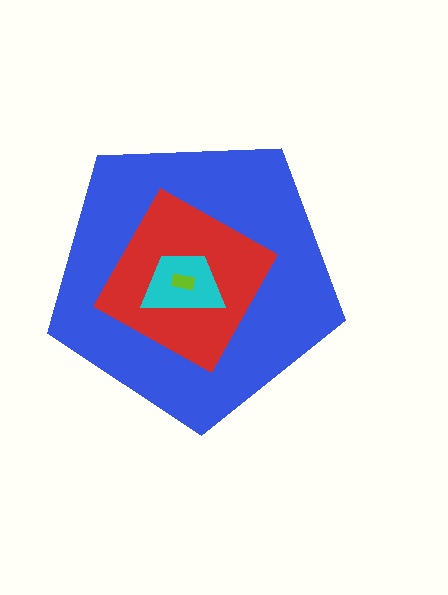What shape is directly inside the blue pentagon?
The red square.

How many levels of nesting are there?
4.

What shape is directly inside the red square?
The cyan trapezoid.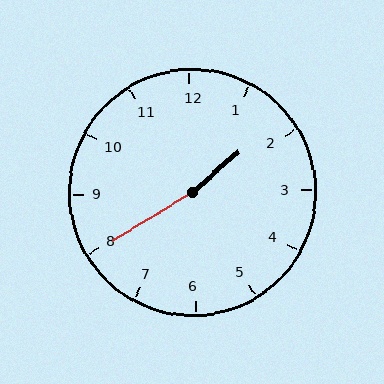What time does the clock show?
1:40.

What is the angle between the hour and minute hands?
Approximately 170 degrees.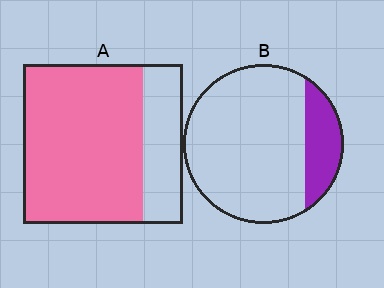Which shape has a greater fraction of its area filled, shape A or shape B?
Shape A.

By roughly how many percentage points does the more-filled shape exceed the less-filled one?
By roughly 55 percentage points (A over B).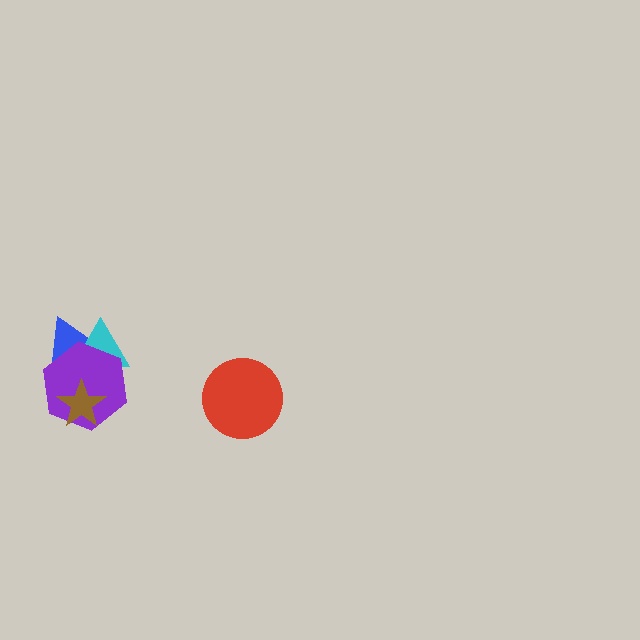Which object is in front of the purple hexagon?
The brown star is in front of the purple hexagon.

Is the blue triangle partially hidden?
Yes, it is partially covered by another shape.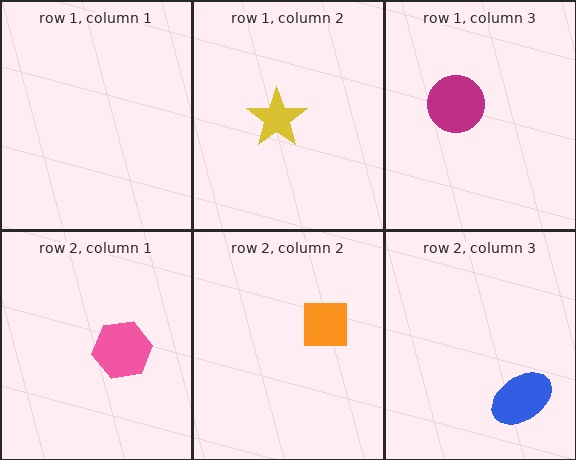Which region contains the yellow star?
The row 1, column 2 region.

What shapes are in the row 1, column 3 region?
The magenta circle.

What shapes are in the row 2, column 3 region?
The blue ellipse.